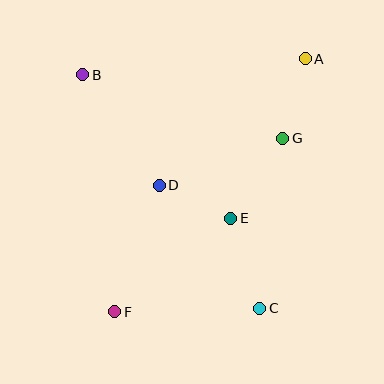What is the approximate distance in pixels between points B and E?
The distance between B and E is approximately 206 pixels.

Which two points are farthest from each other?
Points A and F are farthest from each other.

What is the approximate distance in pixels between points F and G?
The distance between F and G is approximately 242 pixels.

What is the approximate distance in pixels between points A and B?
The distance between A and B is approximately 223 pixels.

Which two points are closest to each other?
Points D and E are closest to each other.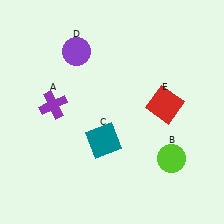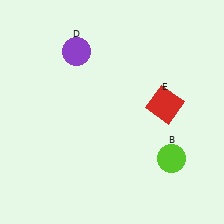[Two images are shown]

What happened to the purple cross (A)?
The purple cross (A) was removed in Image 2. It was in the top-left area of Image 1.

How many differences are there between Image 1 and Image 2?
There are 2 differences between the two images.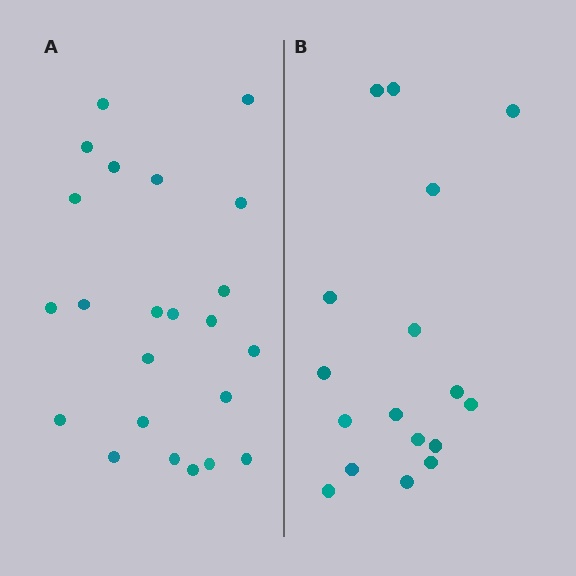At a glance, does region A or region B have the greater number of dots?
Region A (the left region) has more dots.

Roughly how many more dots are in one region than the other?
Region A has about 6 more dots than region B.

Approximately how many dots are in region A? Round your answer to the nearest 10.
About 20 dots. (The exact count is 23, which rounds to 20.)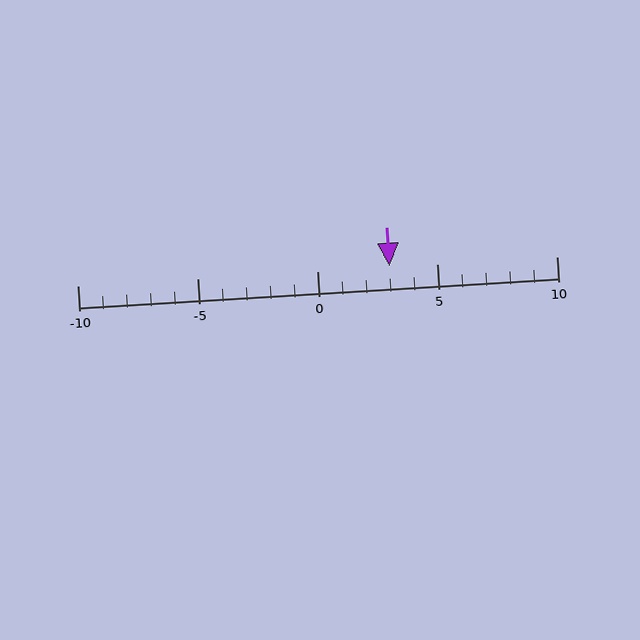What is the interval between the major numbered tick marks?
The major tick marks are spaced 5 units apart.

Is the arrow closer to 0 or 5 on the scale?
The arrow is closer to 5.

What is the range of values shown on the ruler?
The ruler shows values from -10 to 10.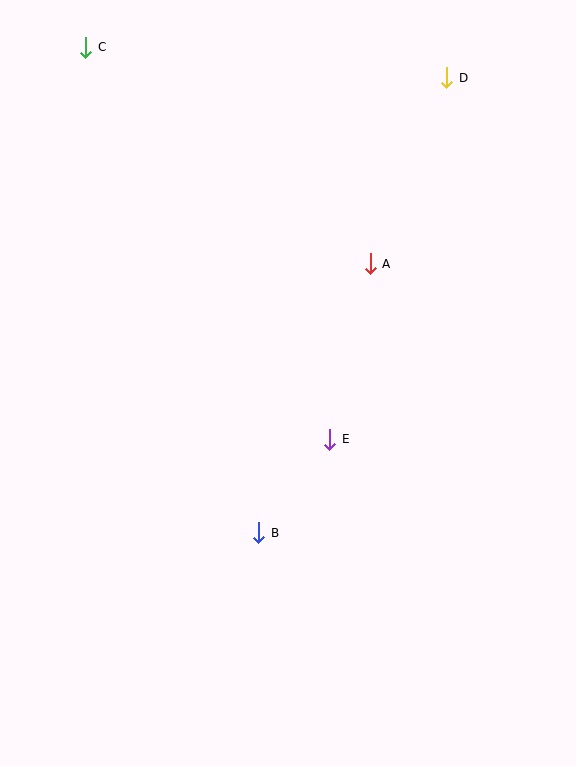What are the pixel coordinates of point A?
Point A is at (370, 264).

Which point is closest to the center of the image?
Point E at (330, 439) is closest to the center.